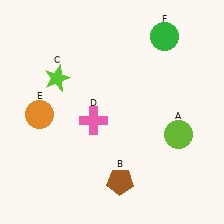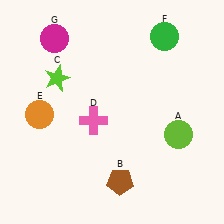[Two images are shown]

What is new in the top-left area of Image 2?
A magenta circle (G) was added in the top-left area of Image 2.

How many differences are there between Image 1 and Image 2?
There is 1 difference between the two images.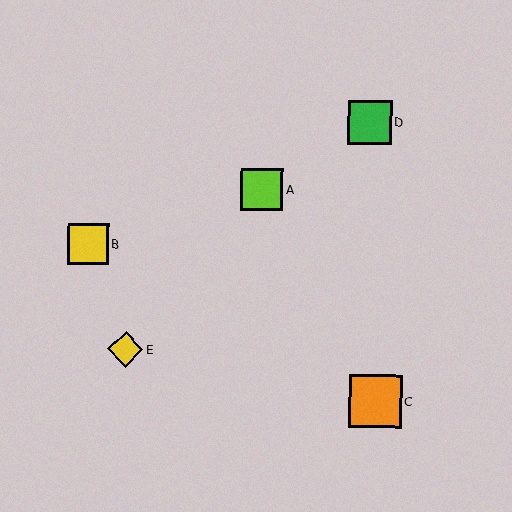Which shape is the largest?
The orange square (labeled C) is the largest.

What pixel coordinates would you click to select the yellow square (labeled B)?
Click at (88, 244) to select the yellow square B.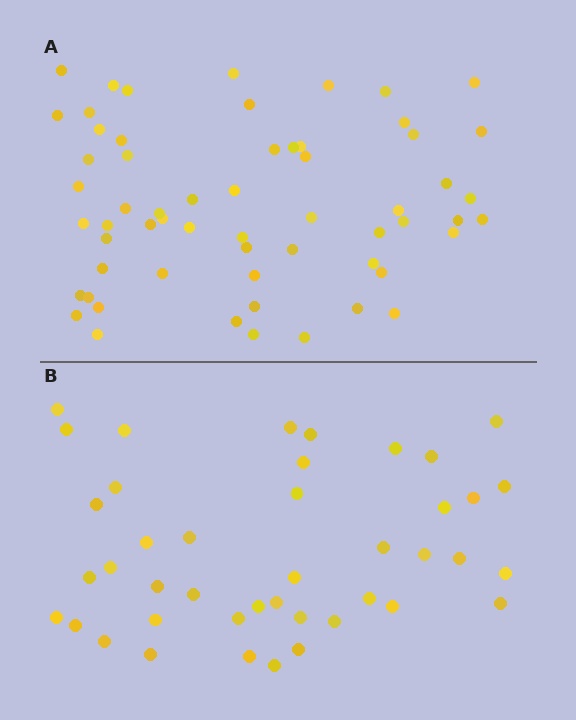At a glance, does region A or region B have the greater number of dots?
Region A (the top region) has more dots.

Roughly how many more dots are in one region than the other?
Region A has approximately 20 more dots than region B.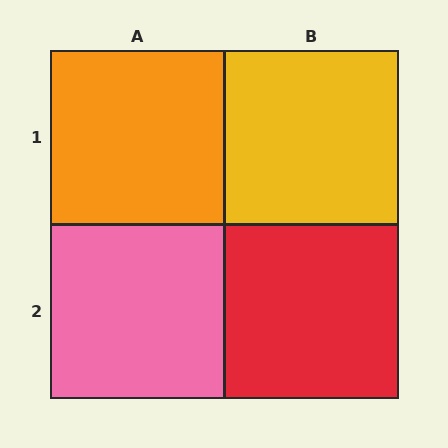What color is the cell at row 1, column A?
Orange.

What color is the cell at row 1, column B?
Yellow.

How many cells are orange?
1 cell is orange.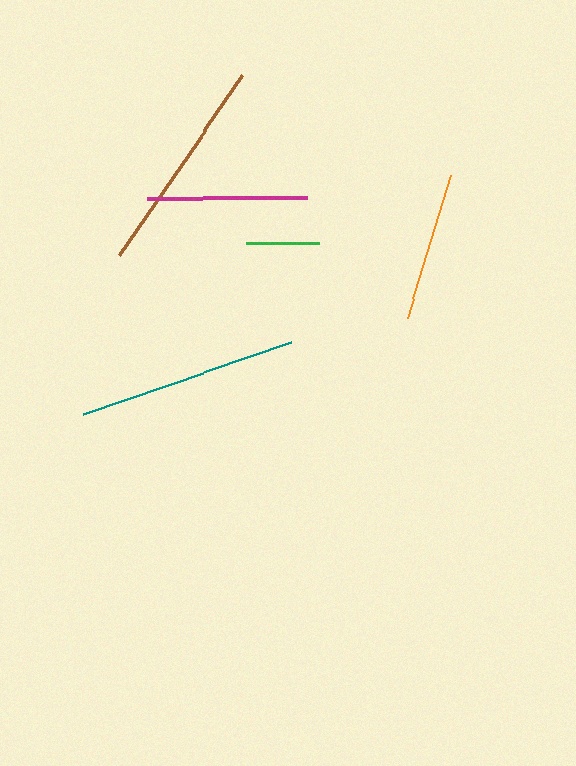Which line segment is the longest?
The teal line is the longest at approximately 221 pixels.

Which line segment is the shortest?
The green line is the shortest at approximately 73 pixels.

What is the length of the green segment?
The green segment is approximately 73 pixels long.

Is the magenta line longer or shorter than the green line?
The magenta line is longer than the green line.